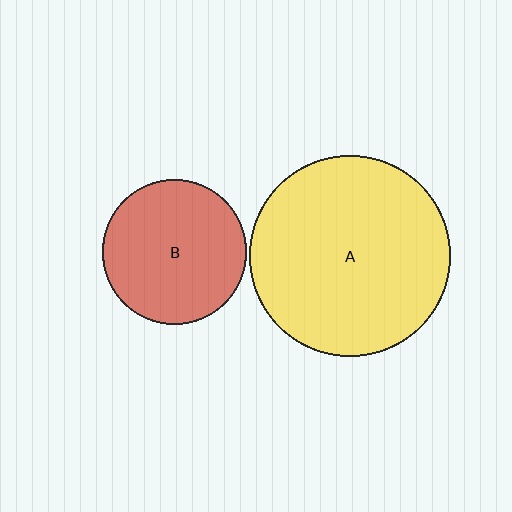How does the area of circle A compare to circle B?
Approximately 1.9 times.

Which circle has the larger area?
Circle A (yellow).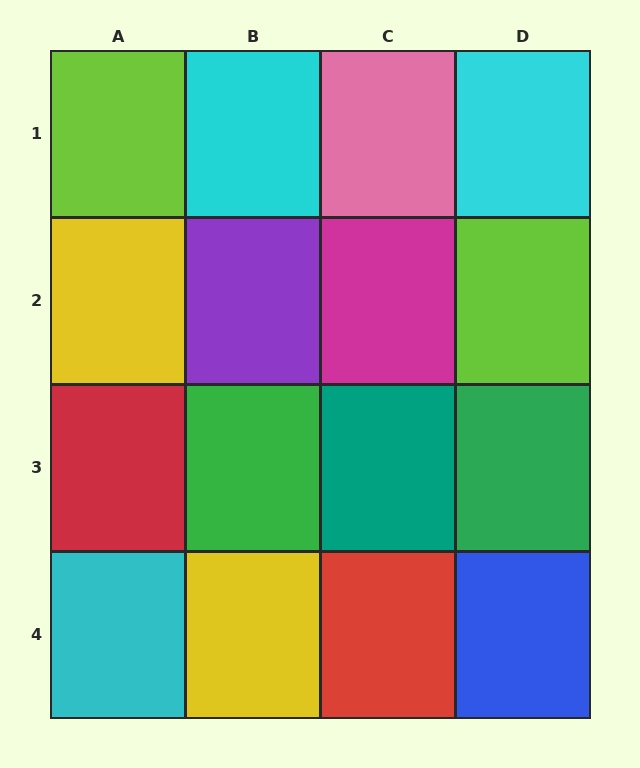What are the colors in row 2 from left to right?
Yellow, purple, magenta, lime.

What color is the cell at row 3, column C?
Teal.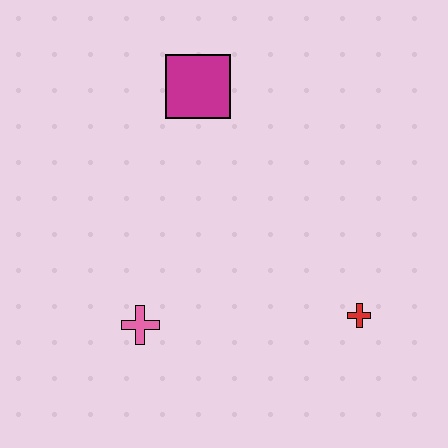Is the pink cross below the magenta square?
Yes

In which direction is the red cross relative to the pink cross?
The red cross is to the right of the pink cross.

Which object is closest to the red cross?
The pink cross is closest to the red cross.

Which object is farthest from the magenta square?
The red cross is farthest from the magenta square.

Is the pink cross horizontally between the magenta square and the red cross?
No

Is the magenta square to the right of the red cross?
No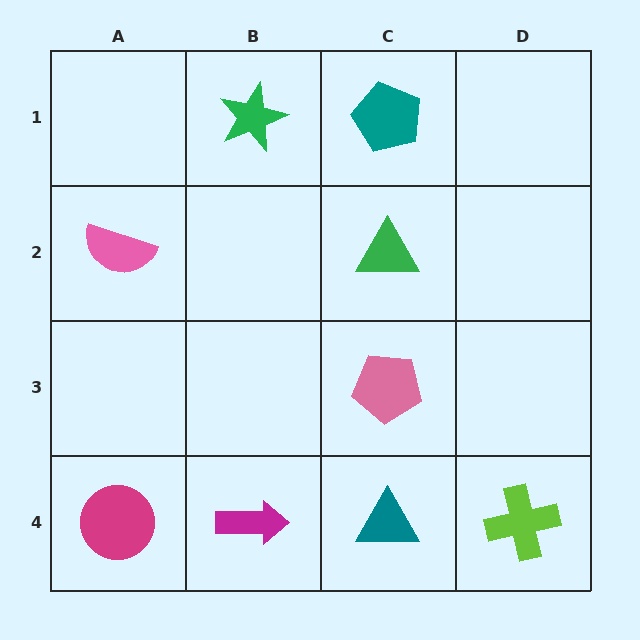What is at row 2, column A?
A pink semicircle.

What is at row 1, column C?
A teal pentagon.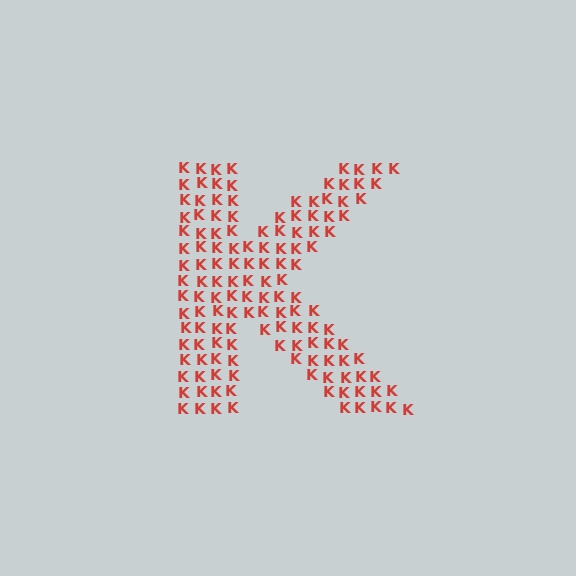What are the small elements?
The small elements are letter K's.